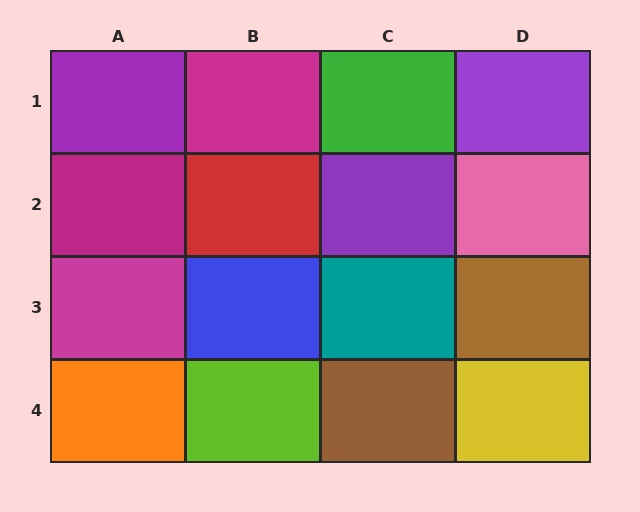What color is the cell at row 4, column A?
Orange.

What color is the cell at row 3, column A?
Magenta.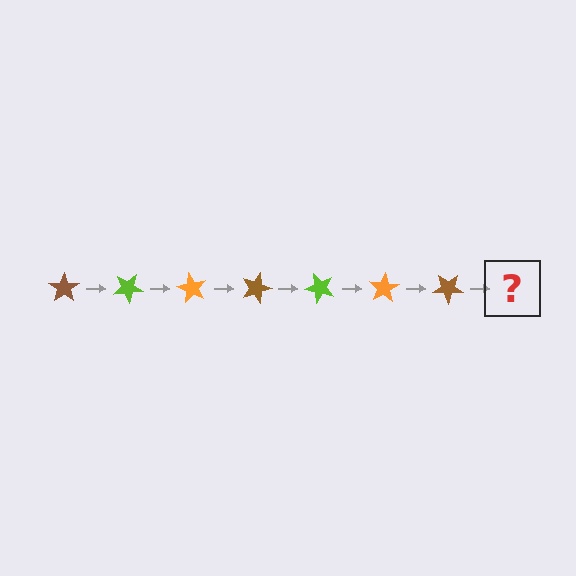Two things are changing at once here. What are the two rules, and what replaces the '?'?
The two rules are that it rotates 30 degrees each step and the color cycles through brown, lime, and orange. The '?' should be a lime star, rotated 210 degrees from the start.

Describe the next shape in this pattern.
It should be a lime star, rotated 210 degrees from the start.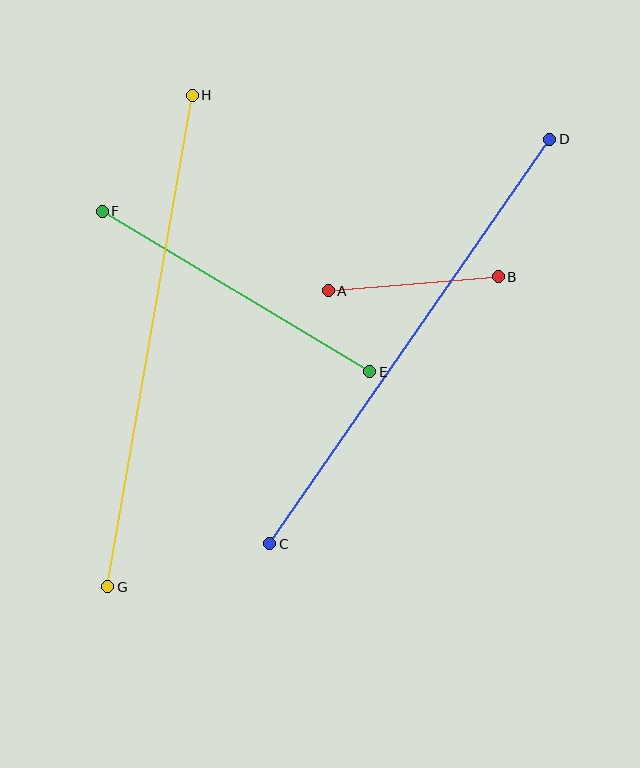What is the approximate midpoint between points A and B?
The midpoint is at approximately (413, 284) pixels.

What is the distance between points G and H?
The distance is approximately 499 pixels.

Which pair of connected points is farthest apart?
Points G and H are farthest apart.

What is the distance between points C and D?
The distance is approximately 492 pixels.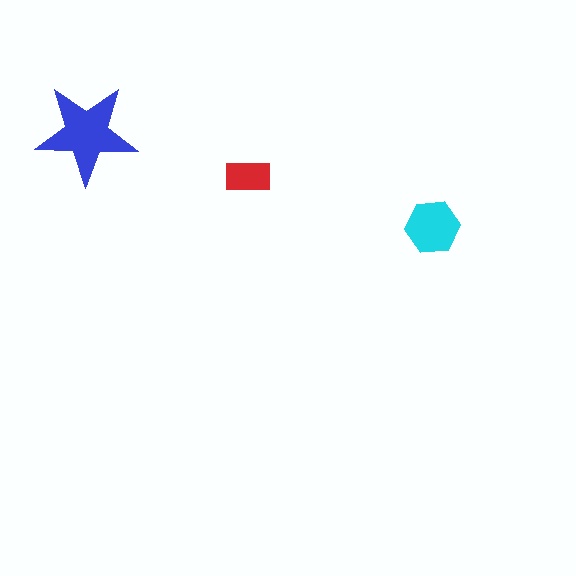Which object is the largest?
The blue star.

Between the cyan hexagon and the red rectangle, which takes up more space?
The cyan hexagon.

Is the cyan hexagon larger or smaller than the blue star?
Smaller.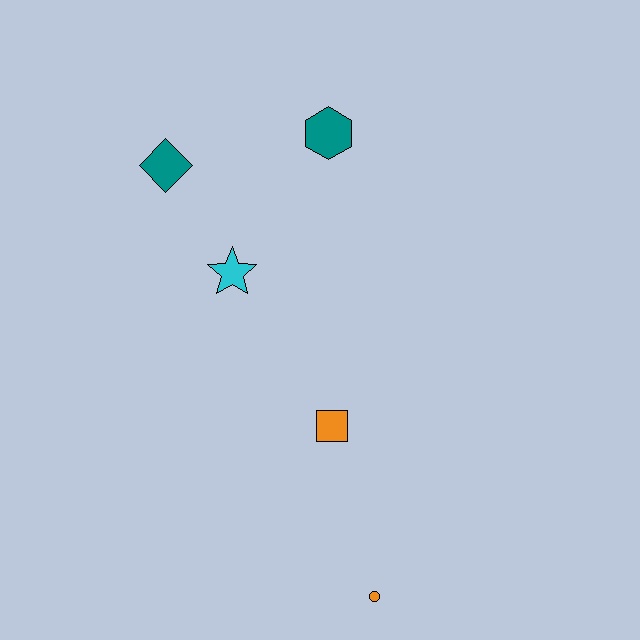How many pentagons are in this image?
There are no pentagons.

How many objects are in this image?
There are 5 objects.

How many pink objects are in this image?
There are no pink objects.